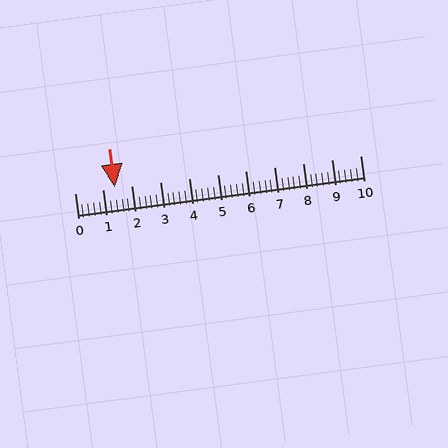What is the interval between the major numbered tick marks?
The major tick marks are spaced 1 units apart.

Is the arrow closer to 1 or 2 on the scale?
The arrow is closer to 1.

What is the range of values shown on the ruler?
The ruler shows values from 0 to 10.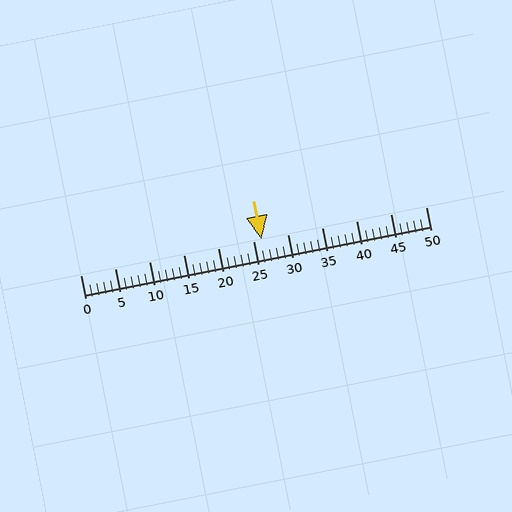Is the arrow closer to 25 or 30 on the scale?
The arrow is closer to 25.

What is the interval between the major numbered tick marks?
The major tick marks are spaced 5 units apart.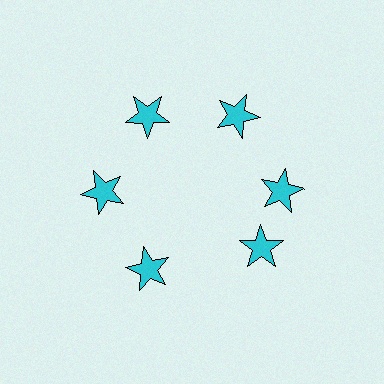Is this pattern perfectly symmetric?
No. The 6 cyan stars are arranged in a ring, but one element near the 5 o'clock position is rotated out of alignment along the ring, breaking the 6-fold rotational symmetry.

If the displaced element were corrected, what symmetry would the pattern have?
It would have 6-fold rotational symmetry — the pattern would map onto itself every 60 degrees.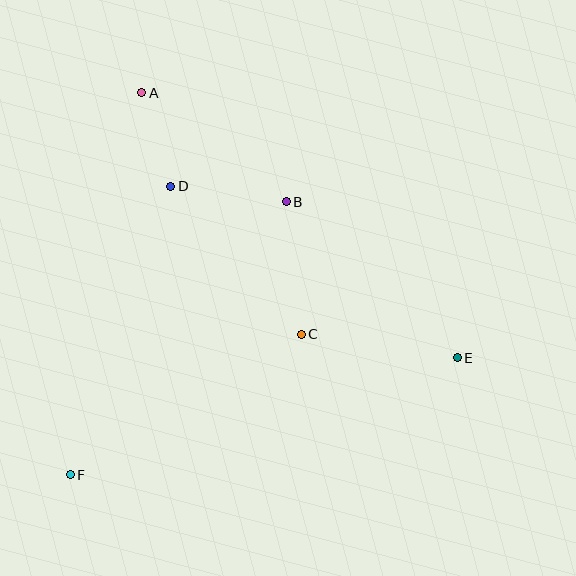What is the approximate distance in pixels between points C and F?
The distance between C and F is approximately 270 pixels.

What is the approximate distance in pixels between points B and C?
The distance between B and C is approximately 133 pixels.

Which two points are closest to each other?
Points A and D are closest to each other.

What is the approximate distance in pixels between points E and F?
The distance between E and F is approximately 404 pixels.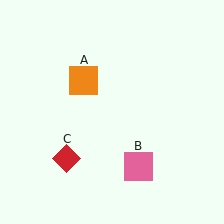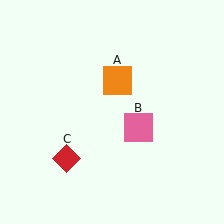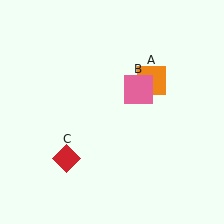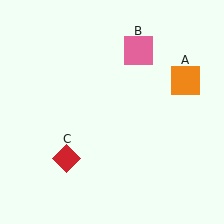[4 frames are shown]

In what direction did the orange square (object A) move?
The orange square (object A) moved right.